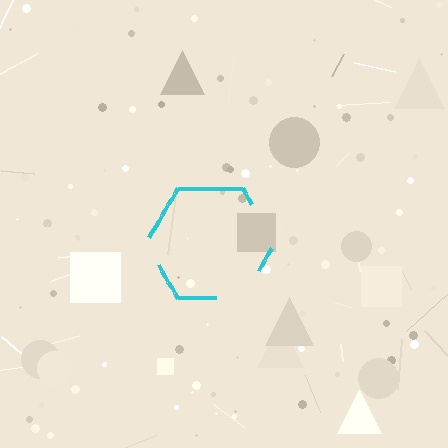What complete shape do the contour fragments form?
The contour fragments form a hexagon.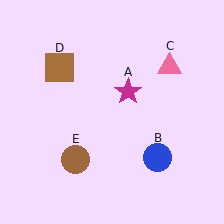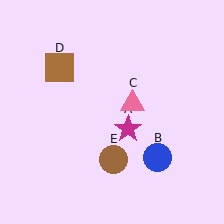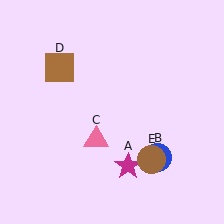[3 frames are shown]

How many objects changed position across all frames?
3 objects changed position: magenta star (object A), pink triangle (object C), brown circle (object E).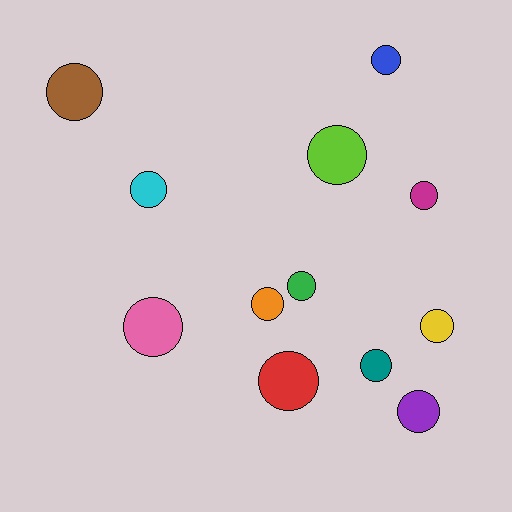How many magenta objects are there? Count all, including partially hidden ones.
There is 1 magenta object.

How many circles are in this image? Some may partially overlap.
There are 12 circles.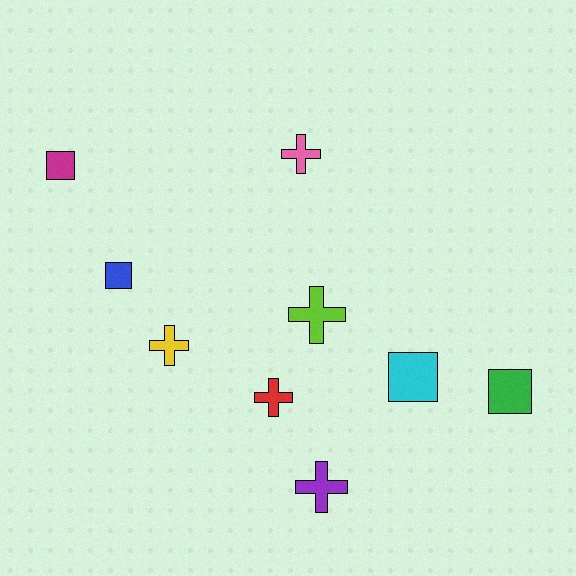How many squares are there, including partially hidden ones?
There are 4 squares.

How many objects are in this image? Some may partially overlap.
There are 9 objects.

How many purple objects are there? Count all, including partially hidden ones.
There is 1 purple object.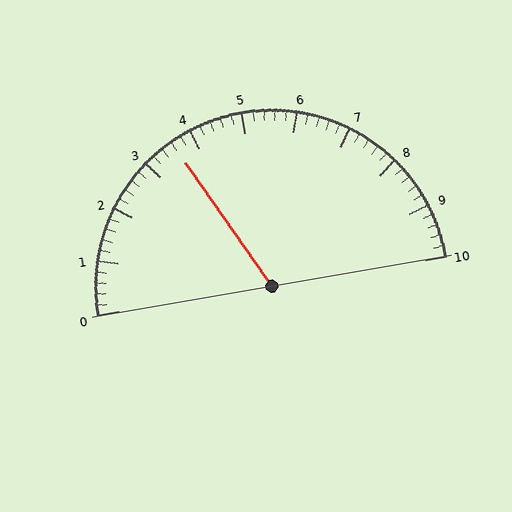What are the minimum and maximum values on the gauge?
The gauge ranges from 0 to 10.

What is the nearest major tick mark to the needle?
The nearest major tick mark is 4.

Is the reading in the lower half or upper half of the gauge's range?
The reading is in the lower half of the range (0 to 10).